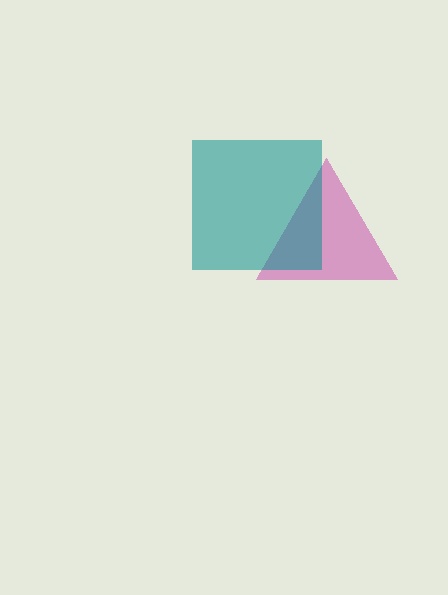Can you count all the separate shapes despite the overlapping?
Yes, there are 2 separate shapes.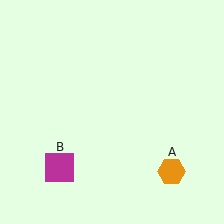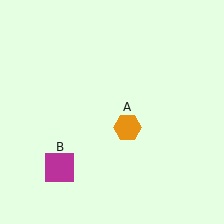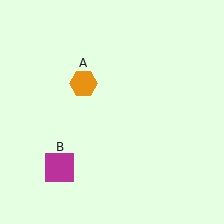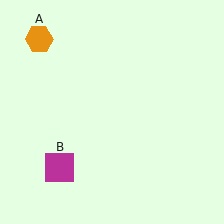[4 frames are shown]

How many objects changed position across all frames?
1 object changed position: orange hexagon (object A).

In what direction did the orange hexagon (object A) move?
The orange hexagon (object A) moved up and to the left.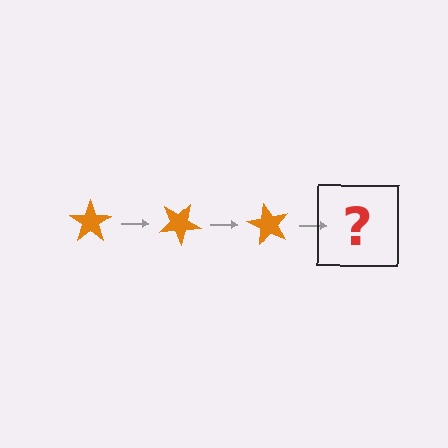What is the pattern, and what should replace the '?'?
The pattern is that the star rotates 30 degrees each step. The '?' should be an orange star rotated 90 degrees.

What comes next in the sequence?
The next element should be an orange star rotated 90 degrees.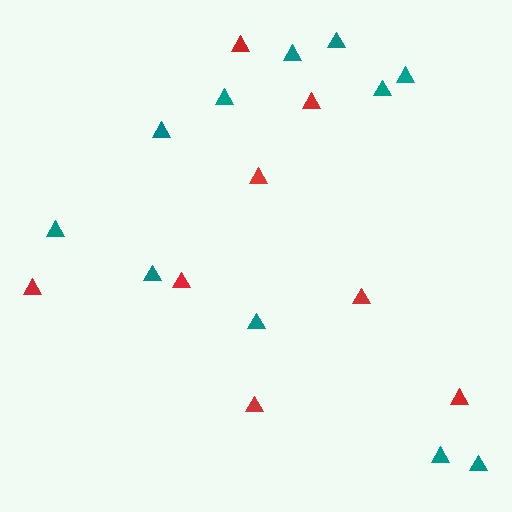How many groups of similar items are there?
There are 2 groups: one group of teal triangles (11) and one group of red triangles (8).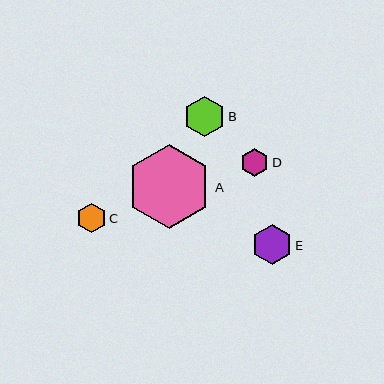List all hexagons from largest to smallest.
From largest to smallest: A, B, E, C, D.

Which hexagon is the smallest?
Hexagon D is the smallest with a size of approximately 28 pixels.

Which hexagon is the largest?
Hexagon A is the largest with a size of approximately 85 pixels.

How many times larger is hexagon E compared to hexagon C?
Hexagon E is approximately 1.4 times the size of hexagon C.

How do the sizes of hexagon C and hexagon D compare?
Hexagon C and hexagon D are approximately the same size.